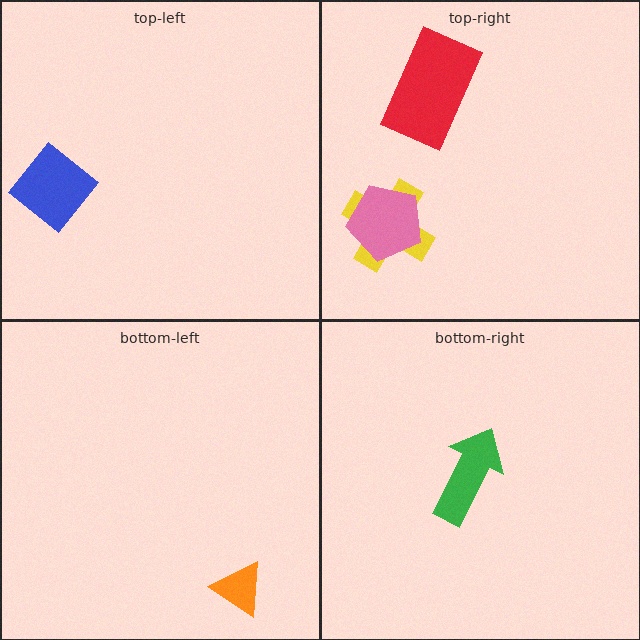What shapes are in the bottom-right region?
The green arrow.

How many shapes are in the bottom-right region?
1.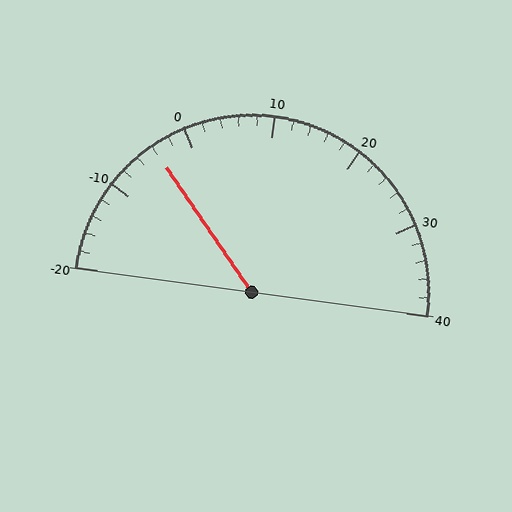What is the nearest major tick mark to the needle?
The nearest major tick mark is 0.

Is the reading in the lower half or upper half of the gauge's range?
The reading is in the lower half of the range (-20 to 40).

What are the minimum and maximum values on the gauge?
The gauge ranges from -20 to 40.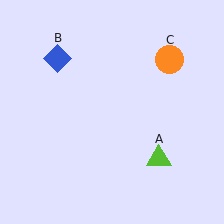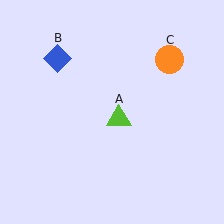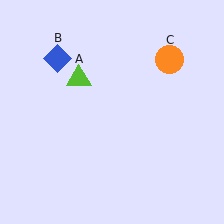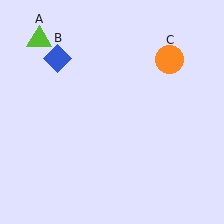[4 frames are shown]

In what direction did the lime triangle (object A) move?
The lime triangle (object A) moved up and to the left.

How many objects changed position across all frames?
1 object changed position: lime triangle (object A).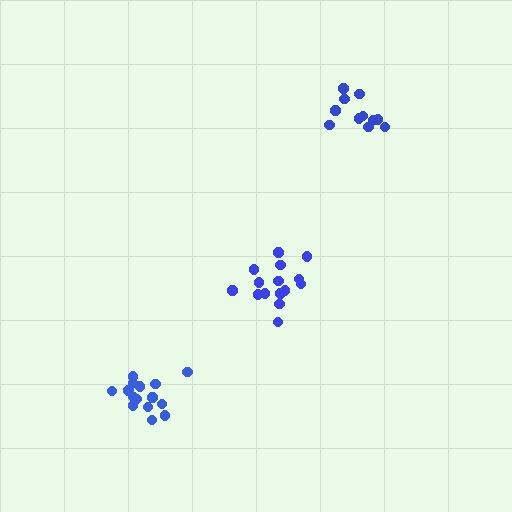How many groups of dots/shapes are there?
There are 3 groups.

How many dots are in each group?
Group 1: 15 dots, Group 2: 15 dots, Group 3: 11 dots (41 total).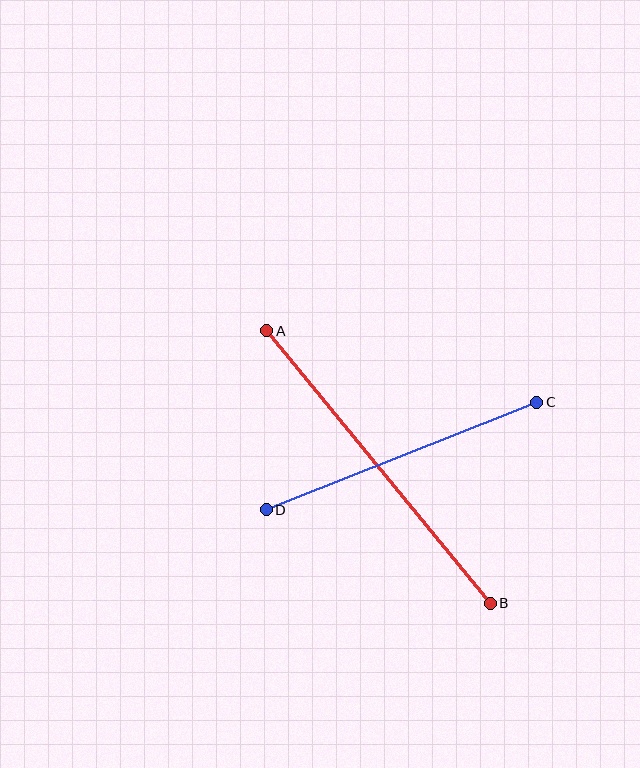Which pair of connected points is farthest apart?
Points A and B are farthest apart.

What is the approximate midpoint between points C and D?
The midpoint is at approximately (402, 456) pixels.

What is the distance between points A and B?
The distance is approximately 352 pixels.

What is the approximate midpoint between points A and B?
The midpoint is at approximately (379, 467) pixels.